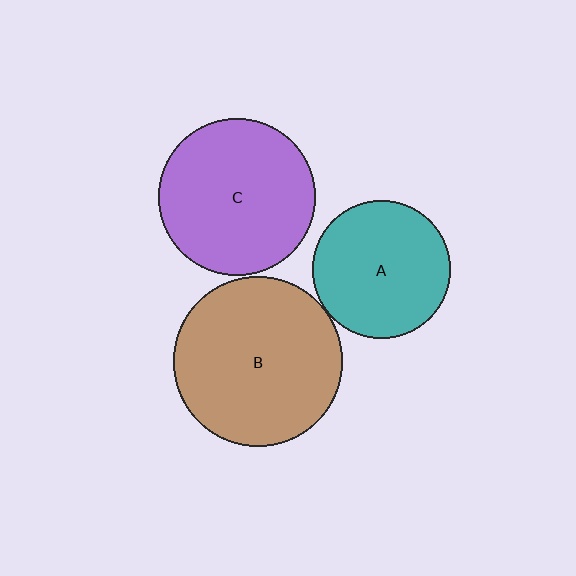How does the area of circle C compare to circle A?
Approximately 1.3 times.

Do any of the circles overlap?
No, none of the circles overlap.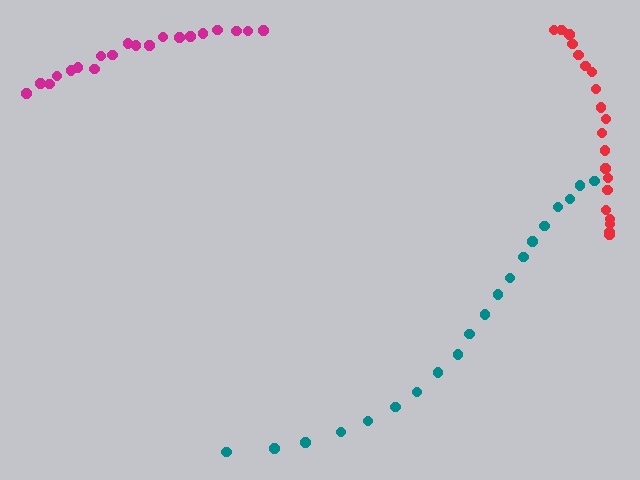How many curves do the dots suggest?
There are 3 distinct paths.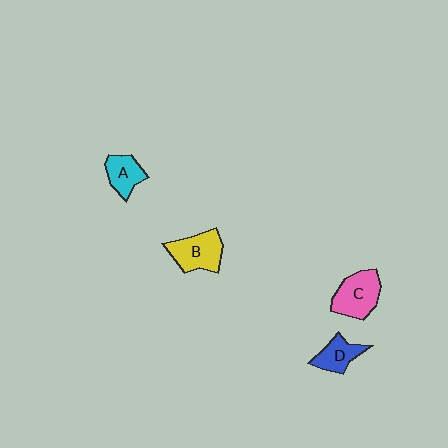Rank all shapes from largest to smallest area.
From largest to smallest: C (pink), B (yellow), D (blue), A (cyan).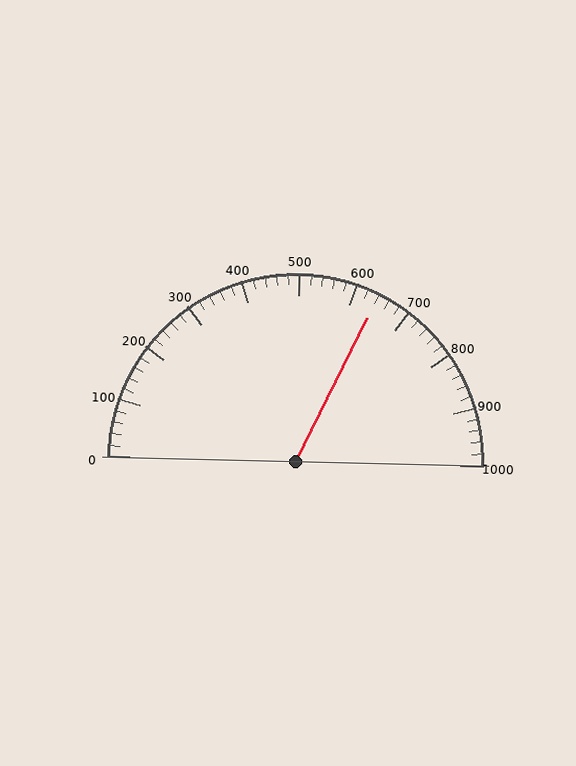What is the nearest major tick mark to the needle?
The nearest major tick mark is 600.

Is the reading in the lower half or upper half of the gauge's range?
The reading is in the upper half of the range (0 to 1000).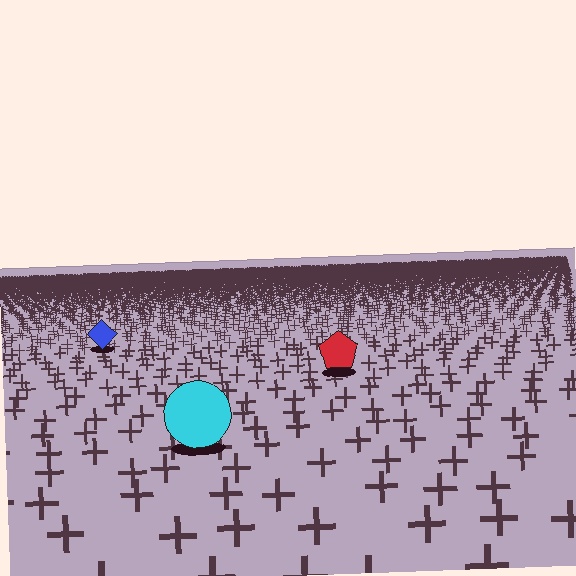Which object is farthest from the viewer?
The blue diamond is farthest from the viewer. It appears smaller and the ground texture around it is denser.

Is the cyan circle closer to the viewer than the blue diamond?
Yes. The cyan circle is closer — you can tell from the texture gradient: the ground texture is coarser near it.